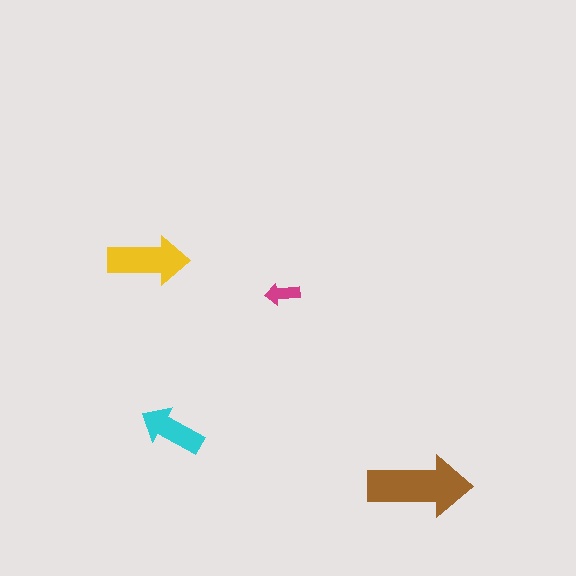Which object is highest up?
The yellow arrow is topmost.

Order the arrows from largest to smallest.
the brown one, the yellow one, the cyan one, the magenta one.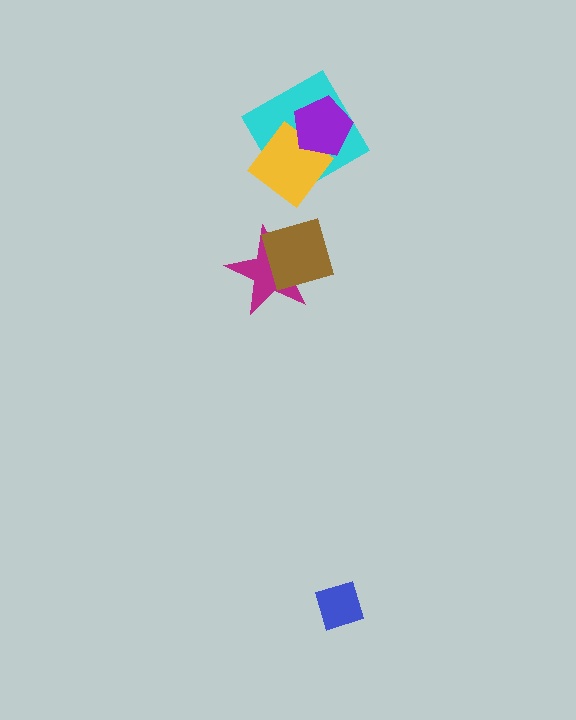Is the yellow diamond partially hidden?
Yes, it is partially covered by another shape.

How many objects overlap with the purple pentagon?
2 objects overlap with the purple pentagon.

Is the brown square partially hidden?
No, no other shape covers it.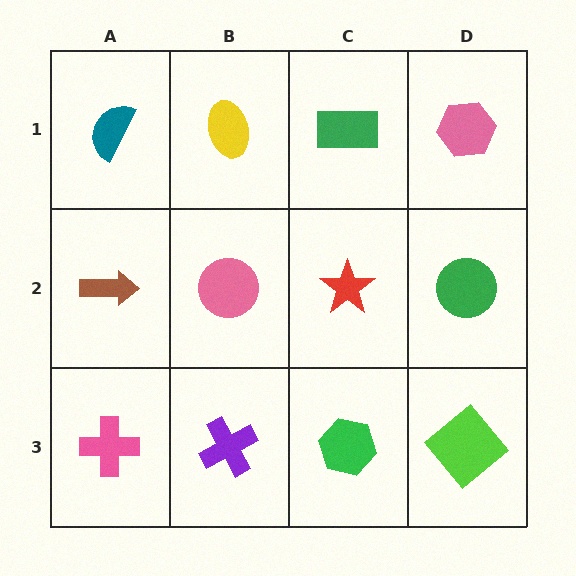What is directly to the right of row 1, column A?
A yellow ellipse.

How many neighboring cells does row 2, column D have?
3.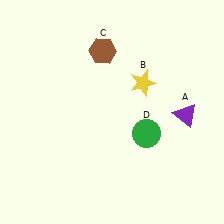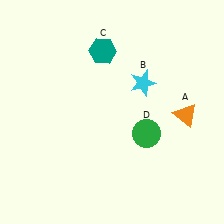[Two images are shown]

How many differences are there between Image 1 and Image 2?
There are 3 differences between the two images.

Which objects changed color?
A changed from purple to orange. B changed from yellow to cyan. C changed from brown to teal.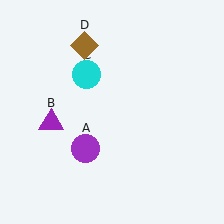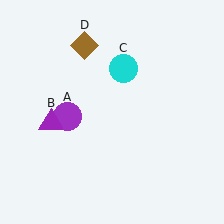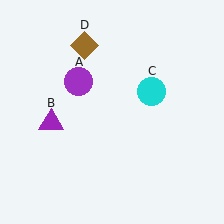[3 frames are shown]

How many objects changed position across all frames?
2 objects changed position: purple circle (object A), cyan circle (object C).